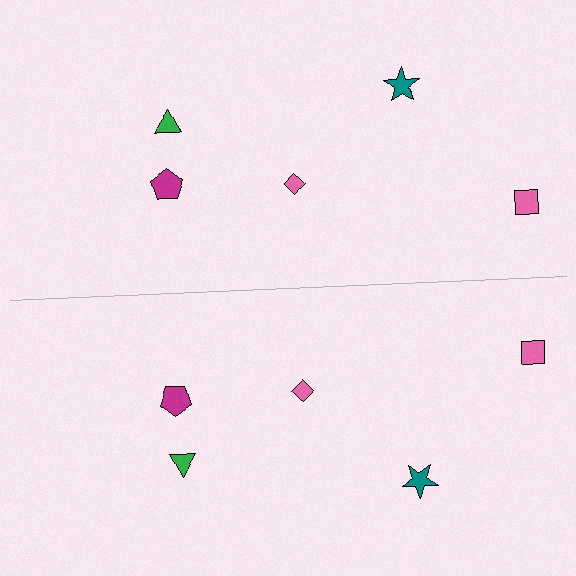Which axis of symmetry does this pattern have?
The pattern has a horizontal axis of symmetry running through the center of the image.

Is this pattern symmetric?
Yes, this pattern has bilateral (reflection) symmetry.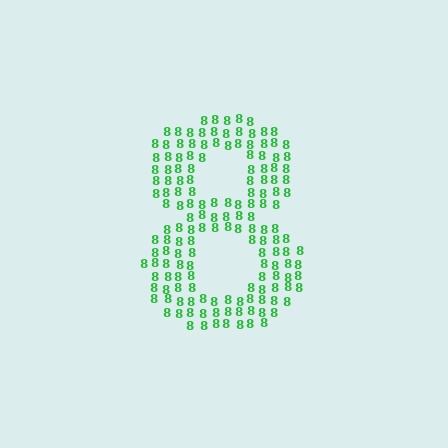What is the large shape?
The large shape is the digit 8.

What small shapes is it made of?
It is made of small digit 8's.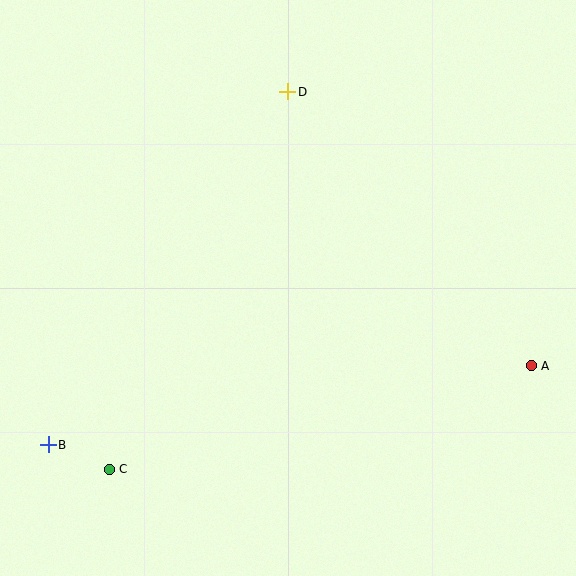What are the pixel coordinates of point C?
Point C is at (109, 469).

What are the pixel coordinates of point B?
Point B is at (48, 445).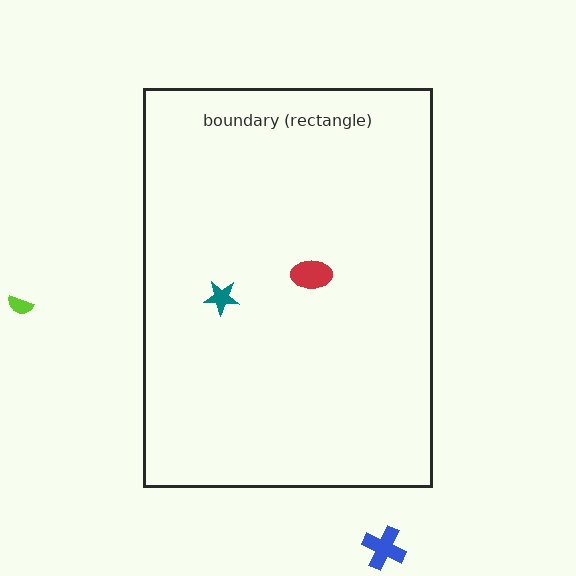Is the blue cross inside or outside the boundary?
Outside.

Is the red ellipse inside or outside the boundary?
Inside.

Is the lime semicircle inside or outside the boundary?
Outside.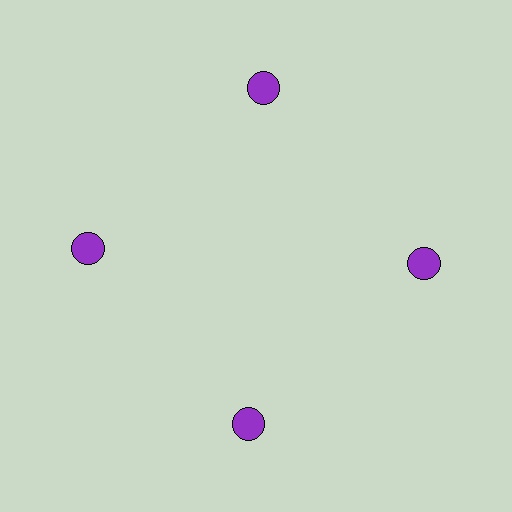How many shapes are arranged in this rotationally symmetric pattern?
There are 4 shapes, arranged in 4 groups of 1.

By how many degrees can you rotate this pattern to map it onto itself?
The pattern maps onto itself every 90 degrees of rotation.